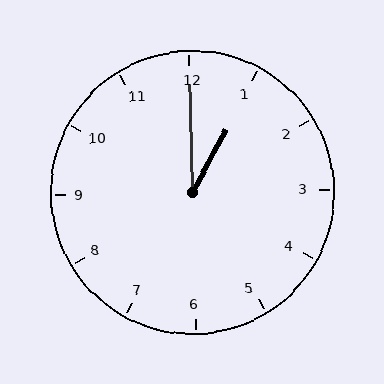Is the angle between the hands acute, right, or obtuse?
It is acute.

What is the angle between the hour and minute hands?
Approximately 30 degrees.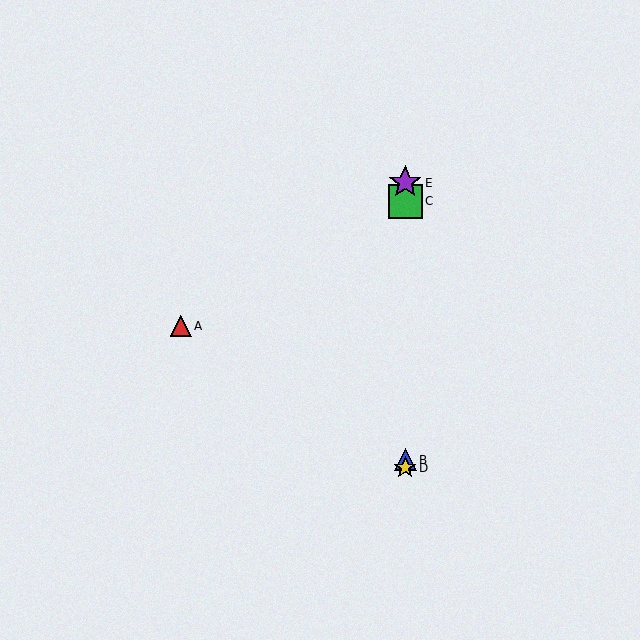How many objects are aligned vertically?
4 objects (B, C, D, E) are aligned vertically.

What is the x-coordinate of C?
Object C is at x≈405.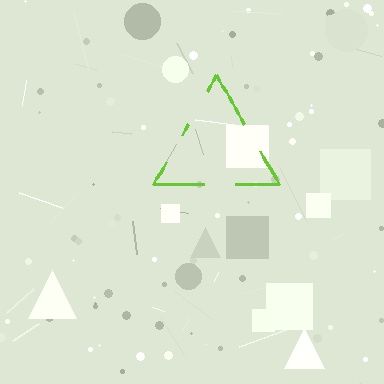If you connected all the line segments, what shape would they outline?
They would outline a triangle.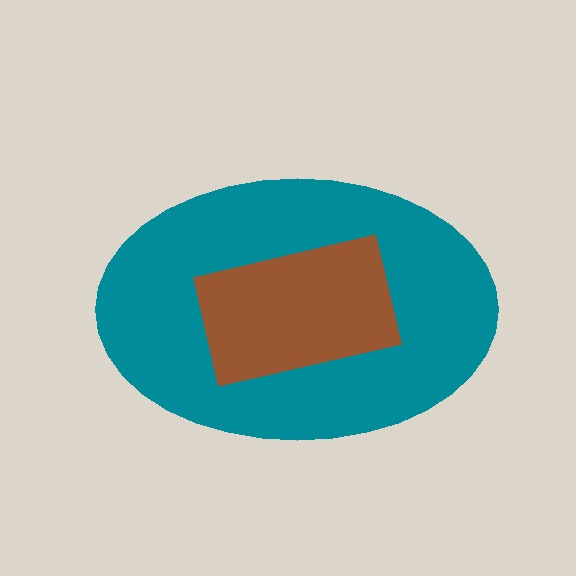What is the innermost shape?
The brown rectangle.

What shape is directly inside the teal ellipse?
The brown rectangle.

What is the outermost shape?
The teal ellipse.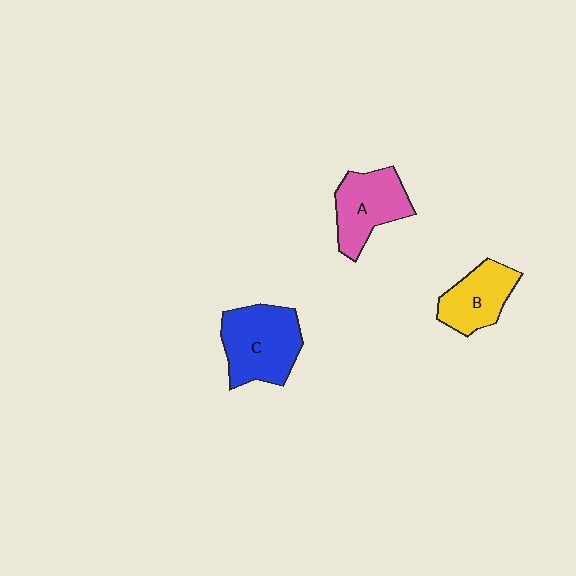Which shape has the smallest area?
Shape B (yellow).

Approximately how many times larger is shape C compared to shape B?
Approximately 1.4 times.